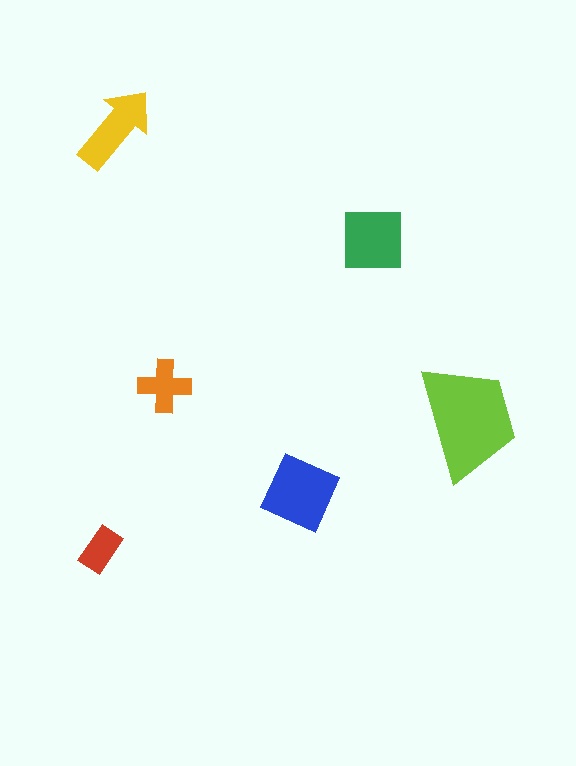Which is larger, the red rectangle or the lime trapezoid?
The lime trapezoid.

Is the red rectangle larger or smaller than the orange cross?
Smaller.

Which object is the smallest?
The red rectangle.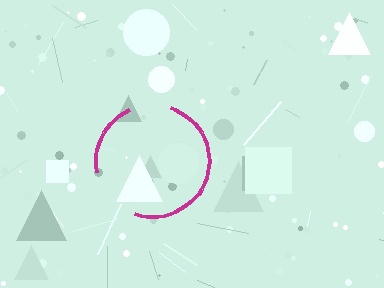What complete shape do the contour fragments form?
The contour fragments form a circle.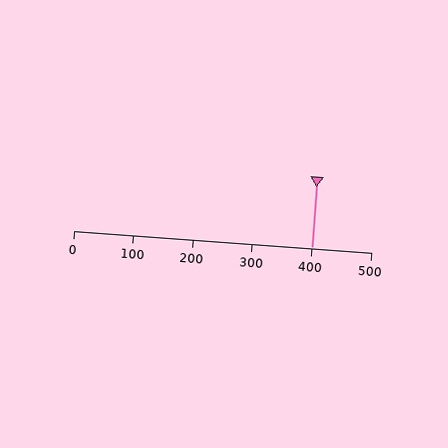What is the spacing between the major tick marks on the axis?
The major ticks are spaced 100 apart.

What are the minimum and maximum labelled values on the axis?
The axis runs from 0 to 500.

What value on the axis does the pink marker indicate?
The marker indicates approximately 400.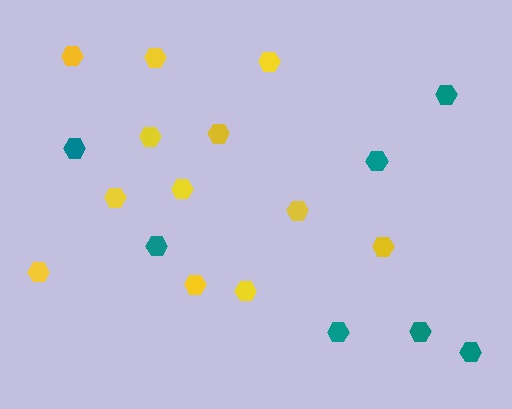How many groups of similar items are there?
There are 2 groups: one group of teal hexagons (7) and one group of yellow hexagons (12).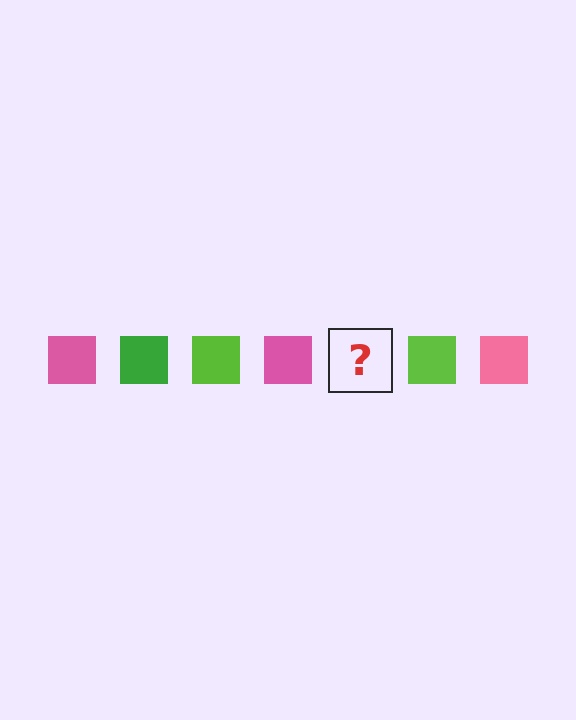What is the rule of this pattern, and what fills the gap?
The rule is that the pattern cycles through pink, green, lime squares. The gap should be filled with a green square.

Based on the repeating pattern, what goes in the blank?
The blank should be a green square.